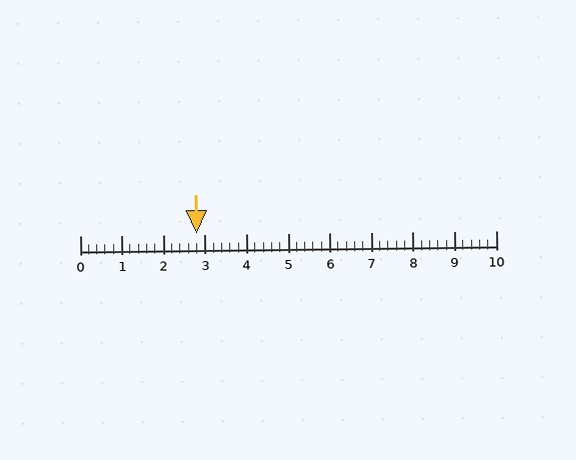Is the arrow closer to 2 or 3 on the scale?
The arrow is closer to 3.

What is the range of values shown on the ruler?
The ruler shows values from 0 to 10.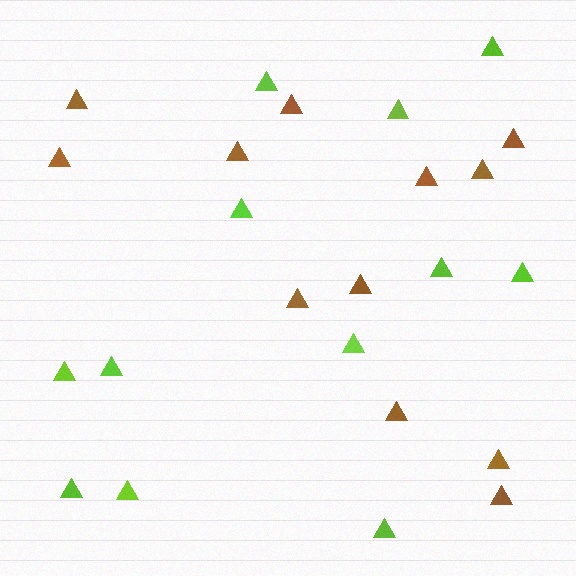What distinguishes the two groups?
There are 2 groups: one group of lime triangles (12) and one group of brown triangles (12).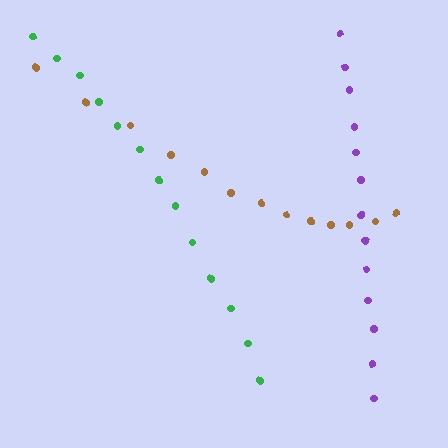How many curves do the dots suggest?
There are 3 distinct paths.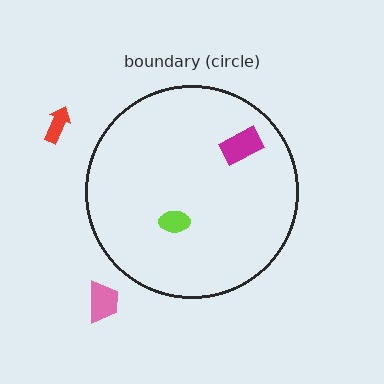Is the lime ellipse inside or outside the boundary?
Inside.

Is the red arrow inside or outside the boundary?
Outside.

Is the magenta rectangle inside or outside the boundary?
Inside.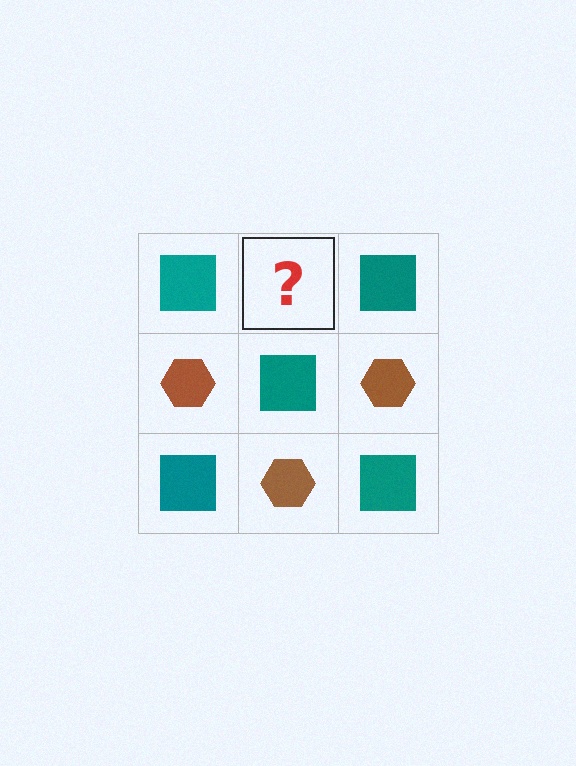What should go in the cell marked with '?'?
The missing cell should contain a brown hexagon.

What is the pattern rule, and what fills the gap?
The rule is that it alternates teal square and brown hexagon in a checkerboard pattern. The gap should be filled with a brown hexagon.